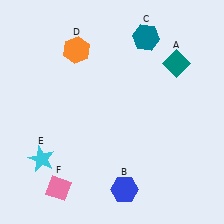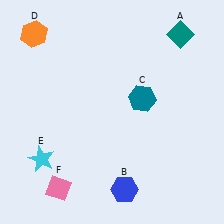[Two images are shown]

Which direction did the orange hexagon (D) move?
The orange hexagon (D) moved left.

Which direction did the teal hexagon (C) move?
The teal hexagon (C) moved down.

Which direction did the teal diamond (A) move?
The teal diamond (A) moved up.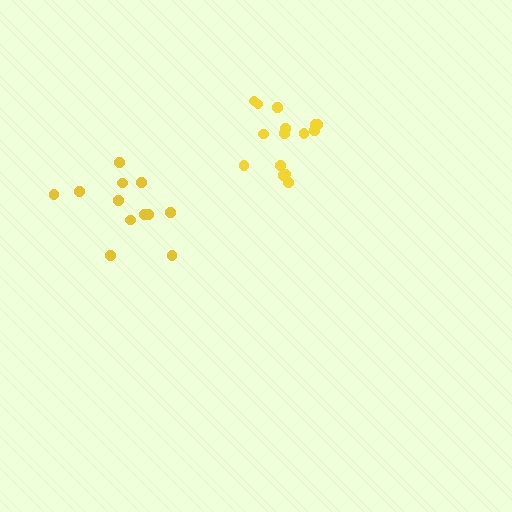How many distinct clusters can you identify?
There are 2 distinct clusters.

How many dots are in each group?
Group 1: 15 dots, Group 2: 12 dots (27 total).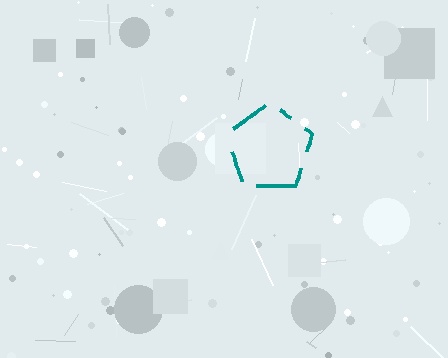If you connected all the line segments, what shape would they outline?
They would outline a pentagon.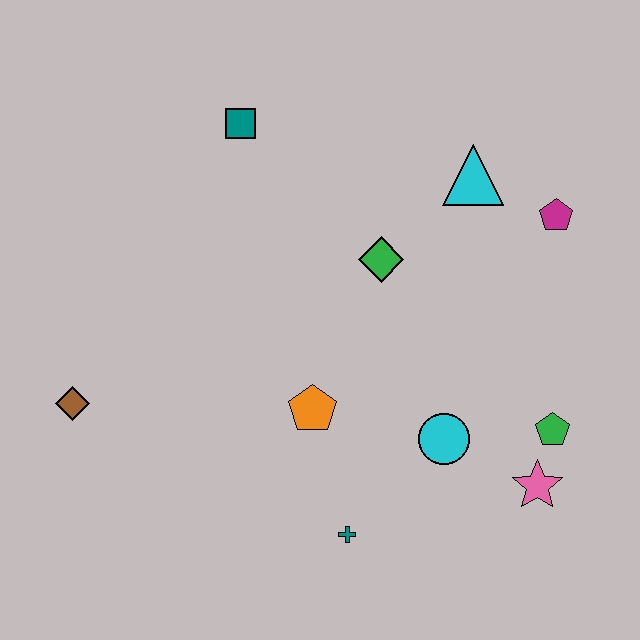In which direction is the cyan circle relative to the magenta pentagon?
The cyan circle is below the magenta pentagon.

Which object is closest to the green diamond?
The cyan triangle is closest to the green diamond.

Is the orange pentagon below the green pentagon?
No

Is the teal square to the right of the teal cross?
No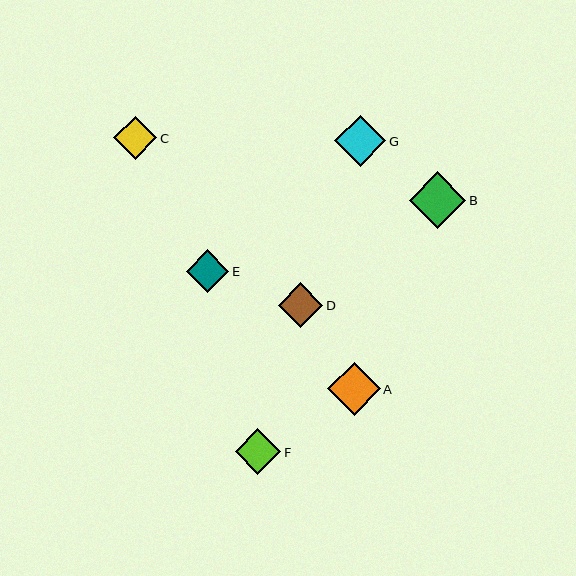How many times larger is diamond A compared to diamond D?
Diamond A is approximately 1.2 times the size of diamond D.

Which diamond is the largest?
Diamond B is the largest with a size of approximately 56 pixels.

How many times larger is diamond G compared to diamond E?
Diamond G is approximately 1.2 times the size of diamond E.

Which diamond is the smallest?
Diamond E is the smallest with a size of approximately 43 pixels.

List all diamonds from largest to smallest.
From largest to smallest: B, A, G, F, D, C, E.